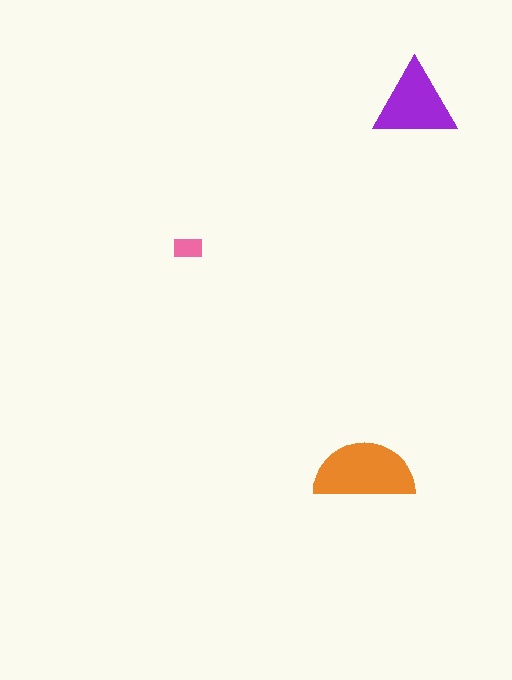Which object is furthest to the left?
The pink rectangle is leftmost.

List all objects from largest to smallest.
The orange semicircle, the purple triangle, the pink rectangle.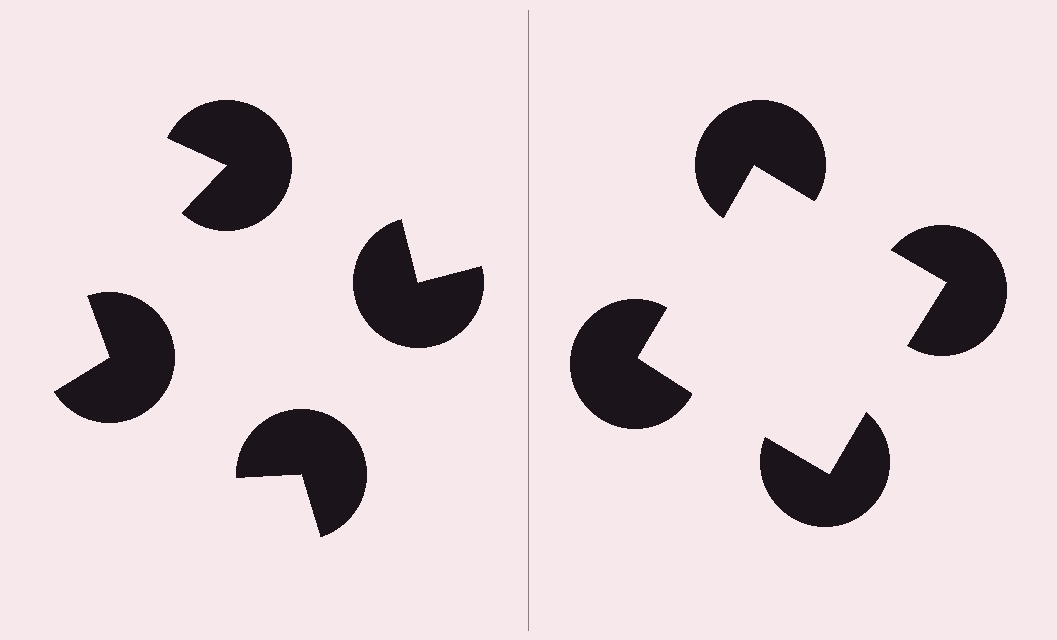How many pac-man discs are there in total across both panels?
8 — 4 on each side.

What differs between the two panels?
The pac-man discs are positioned identically on both sides; only the wedge orientations differ. On the right they align to a square; on the left they are misaligned.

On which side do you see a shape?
An illusory square appears on the right side. On the left side the wedge cuts are rotated, so no coherent shape forms.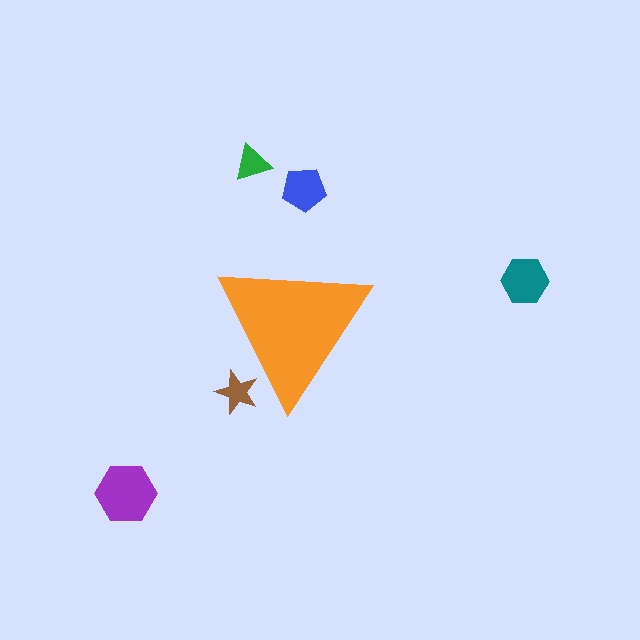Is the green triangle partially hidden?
No, the green triangle is fully visible.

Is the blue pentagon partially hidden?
No, the blue pentagon is fully visible.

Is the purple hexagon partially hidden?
No, the purple hexagon is fully visible.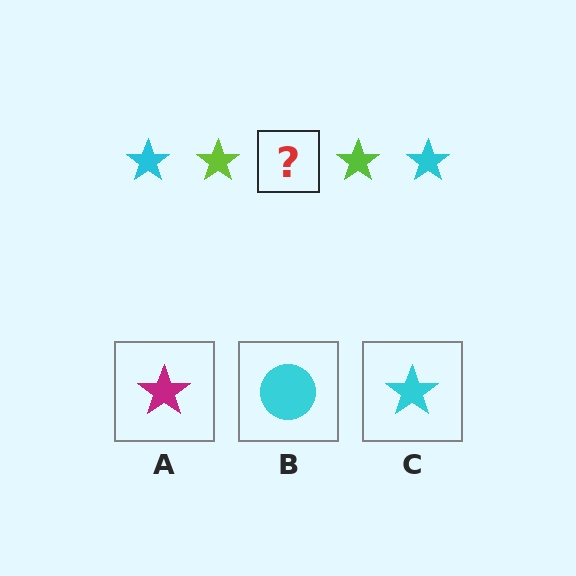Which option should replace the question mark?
Option C.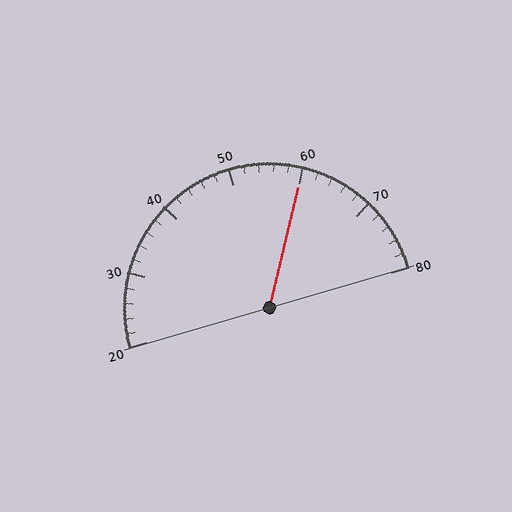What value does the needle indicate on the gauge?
The needle indicates approximately 60.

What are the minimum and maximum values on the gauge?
The gauge ranges from 20 to 80.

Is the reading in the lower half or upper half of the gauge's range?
The reading is in the upper half of the range (20 to 80).